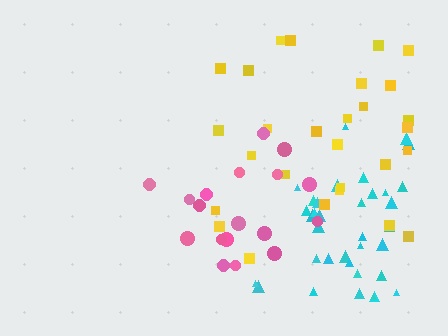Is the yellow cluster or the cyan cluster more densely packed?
Cyan.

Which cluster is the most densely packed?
Cyan.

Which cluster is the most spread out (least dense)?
Yellow.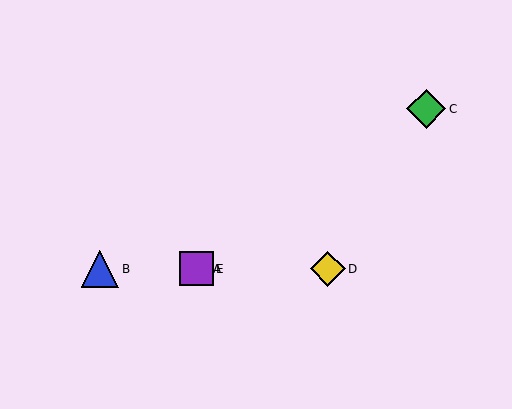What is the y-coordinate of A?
Object A is at y≈269.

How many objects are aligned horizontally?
4 objects (A, B, D, E) are aligned horizontally.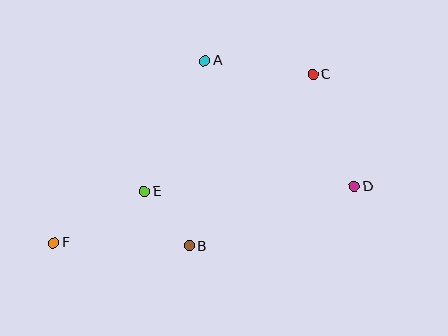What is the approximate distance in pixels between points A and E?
The distance between A and E is approximately 144 pixels.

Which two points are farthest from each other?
Points C and F are farthest from each other.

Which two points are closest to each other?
Points B and E are closest to each other.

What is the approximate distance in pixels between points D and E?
The distance between D and E is approximately 210 pixels.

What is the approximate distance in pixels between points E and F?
The distance between E and F is approximately 104 pixels.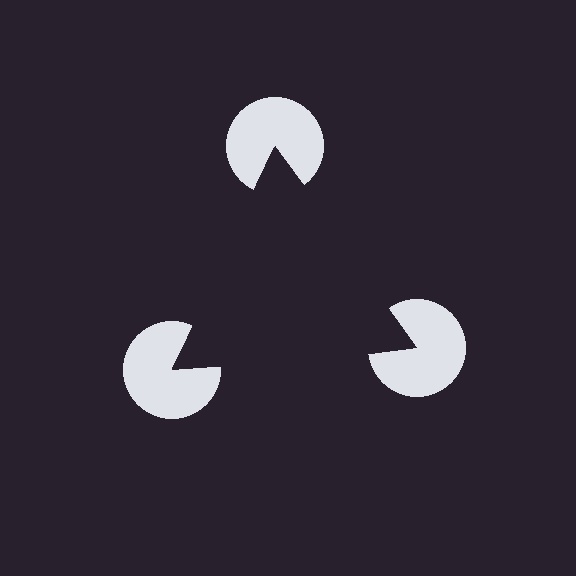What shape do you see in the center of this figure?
An illusory triangle — its edges are inferred from the aligned wedge cuts in the pac-man discs, not physically drawn.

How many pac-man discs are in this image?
There are 3 — one at each vertex of the illusory triangle.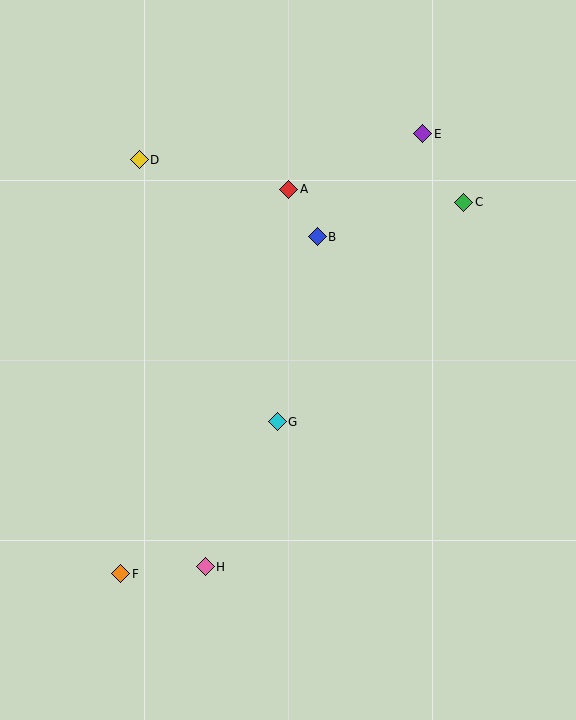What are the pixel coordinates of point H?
Point H is at (205, 567).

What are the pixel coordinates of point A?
Point A is at (289, 189).